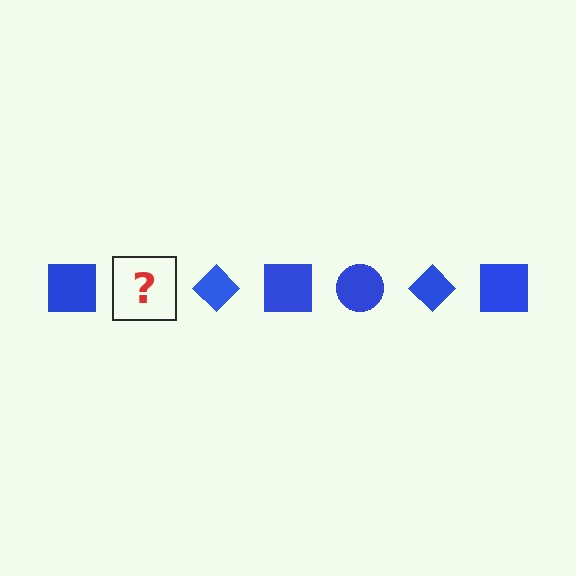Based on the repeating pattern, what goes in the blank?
The blank should be a blue circle.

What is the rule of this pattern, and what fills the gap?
The rule is that the pattern cycles through square, circle, diamond shapes in blue. The gap should be filled with a blue circle.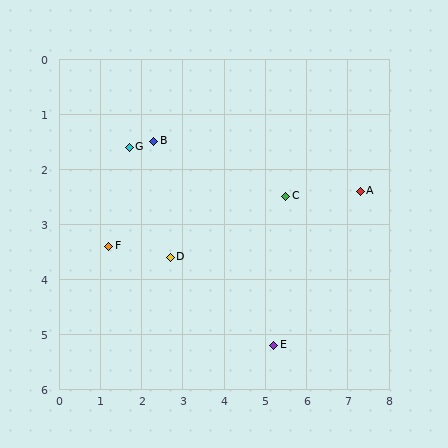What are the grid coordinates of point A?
Point A is at approximately (7.3, 2.4).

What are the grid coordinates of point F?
Point F is at approximately (1.2, 3.4).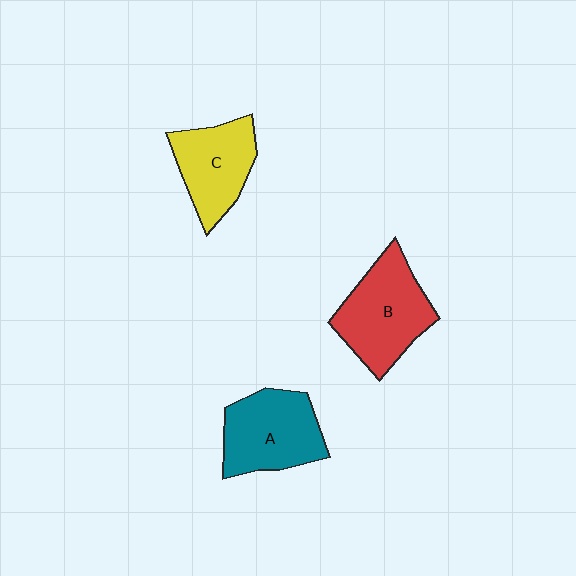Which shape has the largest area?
Shape B (red).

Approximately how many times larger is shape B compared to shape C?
Approximately 1.2 times.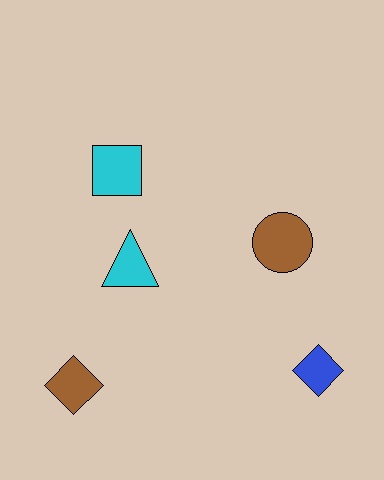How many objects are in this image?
There are 5 objects.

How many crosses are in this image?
There are no crosses.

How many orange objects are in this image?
There are no orange objects.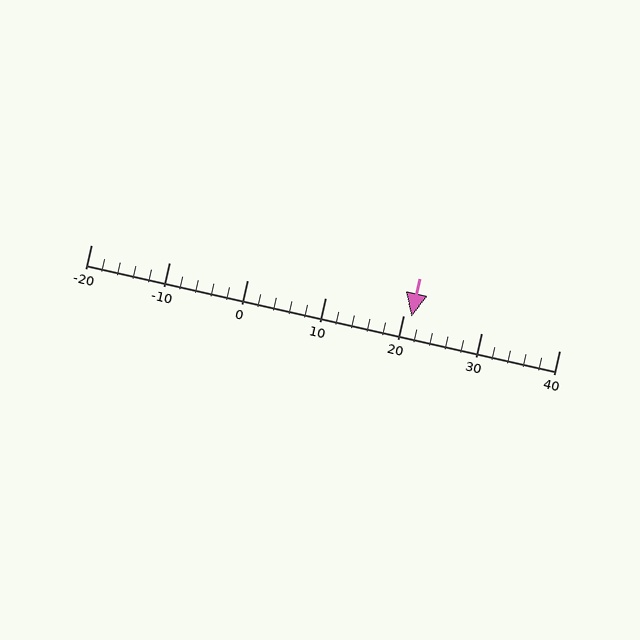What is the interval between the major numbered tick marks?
The major tick marks are spaced 10 units apart.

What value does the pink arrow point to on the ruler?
The pink arrow points to approximately 21.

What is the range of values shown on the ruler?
The ruler shows values from -20 to 40.